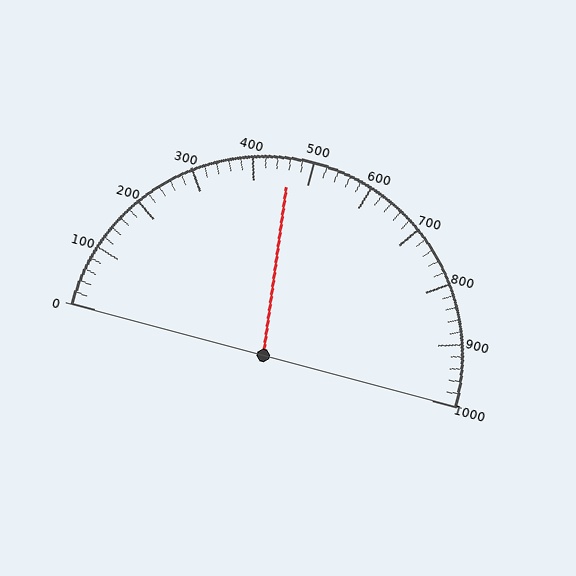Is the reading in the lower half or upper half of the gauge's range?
The reading is in the lower half of the range (0 to 1000).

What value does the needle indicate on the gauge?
The needle indicates approximately 460.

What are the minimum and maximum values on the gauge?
The gauge ranges from 0 to 1000.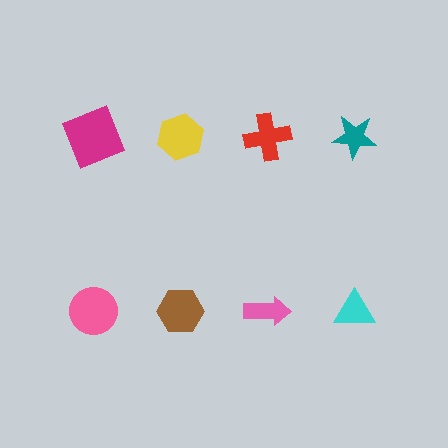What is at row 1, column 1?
A magenta square.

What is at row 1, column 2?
A yellow hexagon.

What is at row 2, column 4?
A cyan triangle.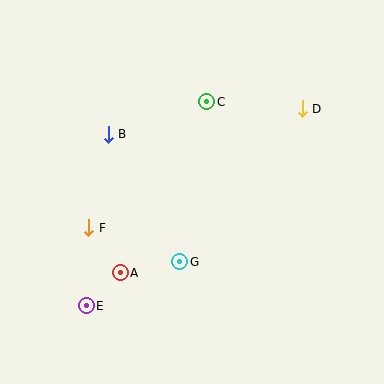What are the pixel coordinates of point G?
Point G is at (180, 262).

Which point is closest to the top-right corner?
Point D is closest to the top-right corner.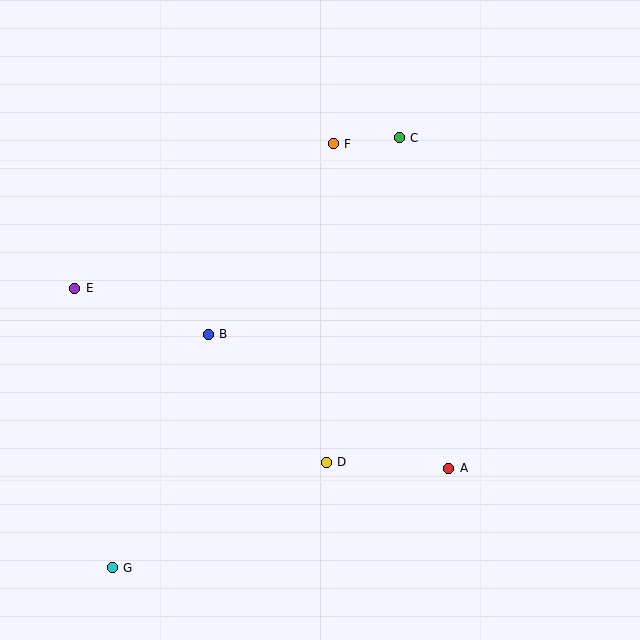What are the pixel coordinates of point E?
Point E is at (75, 288).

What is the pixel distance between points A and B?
The distance between A and B is 276 pixels.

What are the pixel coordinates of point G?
Point G is at (112, 568).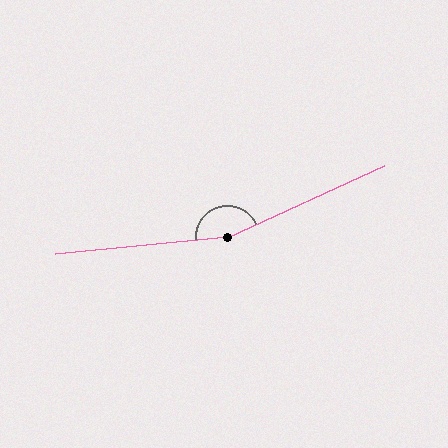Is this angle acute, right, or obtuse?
It is obtuse.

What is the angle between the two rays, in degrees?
Approximately 161 degrees.